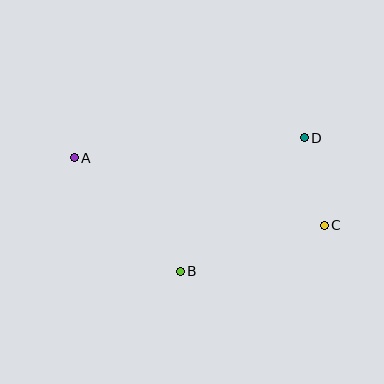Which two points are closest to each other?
Points C and D are closest to each other.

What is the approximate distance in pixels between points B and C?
The distance between B and C is approximately 151 pixels.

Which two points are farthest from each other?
Points A and C are farthest from each other.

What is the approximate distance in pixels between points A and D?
The distance between A and D is approximately 231 pixels.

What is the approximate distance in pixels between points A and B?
The distance between A and B is approximately 155 pixels.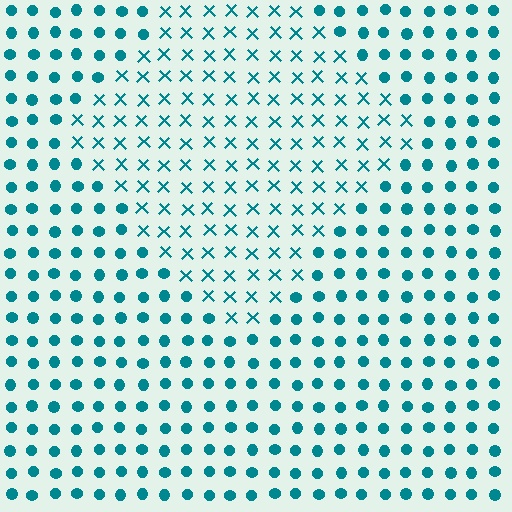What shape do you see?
I see a diamond.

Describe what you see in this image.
The image is filled with small teal elements arranged in a uniform grid. A diamond-shaped region contains X marks, while the surrounding area contains circles. The boundary is defined purely by the change in element shape.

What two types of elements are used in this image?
The image uses X marks inside the diamond region and circles outside it.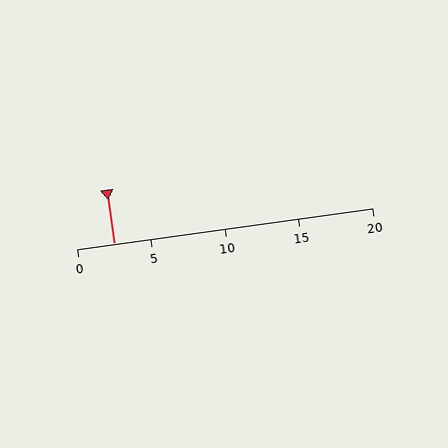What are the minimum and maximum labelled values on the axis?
The axis runs from 0 to 20.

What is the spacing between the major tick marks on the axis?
The major ticks are spaced 5 apart.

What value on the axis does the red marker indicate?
The marker indicates approximately 2.5.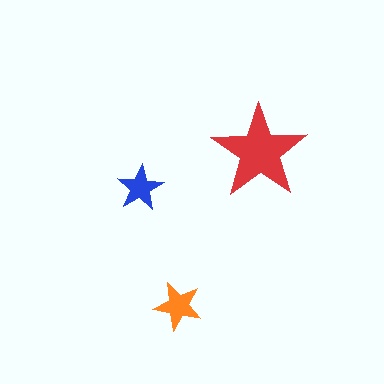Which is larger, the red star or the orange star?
The red one.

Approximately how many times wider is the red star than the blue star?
About 2 times wider.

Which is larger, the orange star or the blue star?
The orange one.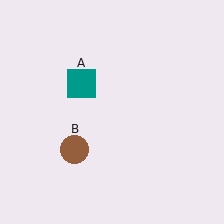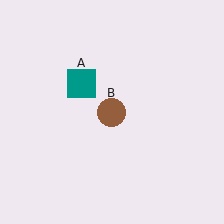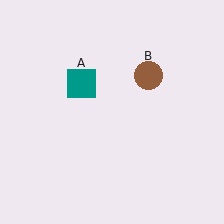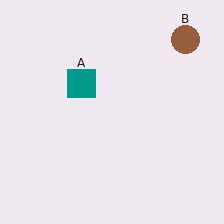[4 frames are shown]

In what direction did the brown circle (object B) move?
The brown circle (object B) moved up and to the right.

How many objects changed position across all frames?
1 object changed position: brown circle (object B).